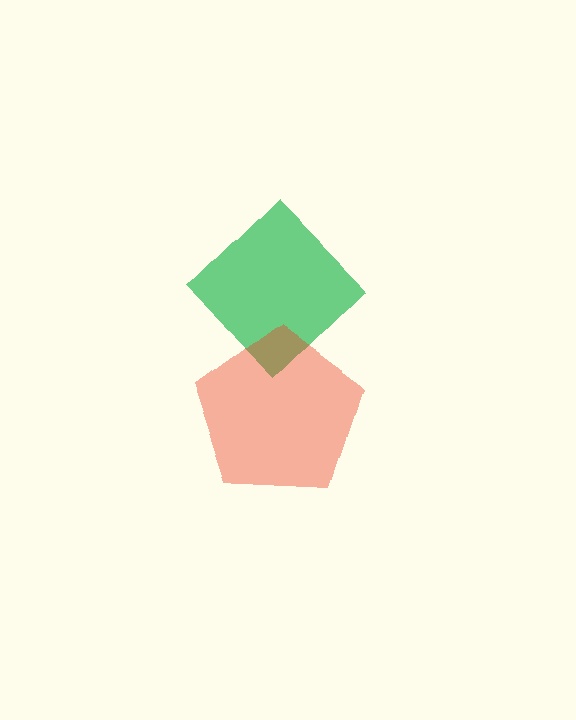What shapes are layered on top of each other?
The layered shapes are: a green diamond, a red pentagon.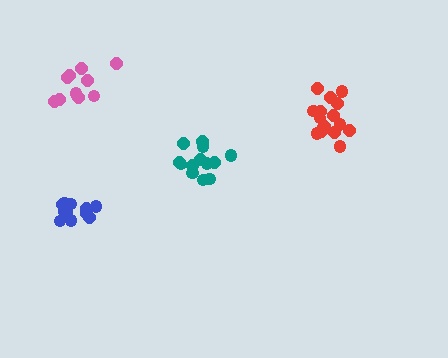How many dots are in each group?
Group 1: 13 dots, Group 2: 16 dots, Group 3: 11 dots, Group 4: 12 dots (52 total).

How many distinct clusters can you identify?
There are 4 distinct clusters.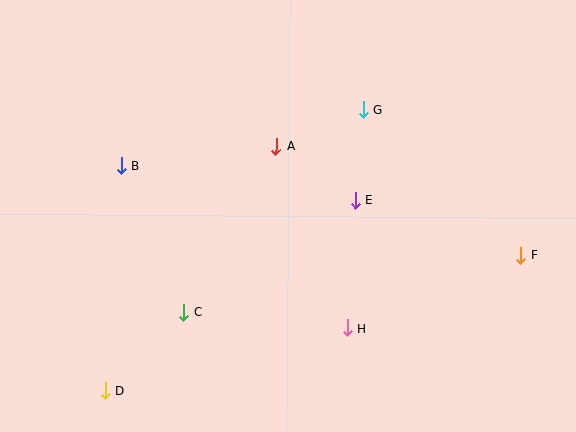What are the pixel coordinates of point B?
Point B is at (122, 165).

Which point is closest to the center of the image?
Point E at (355, 200) is closest to the center.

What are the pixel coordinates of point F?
Point F is at (520, 255).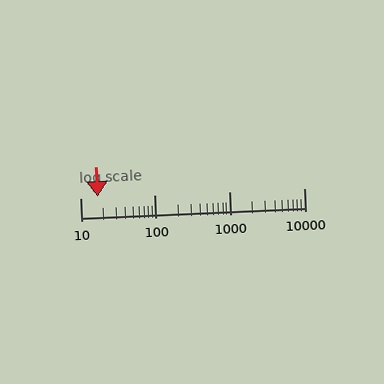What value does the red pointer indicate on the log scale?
The pointer indicates approximately 17.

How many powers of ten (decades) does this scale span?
The scale spans 3 decades, from 10 to 10000.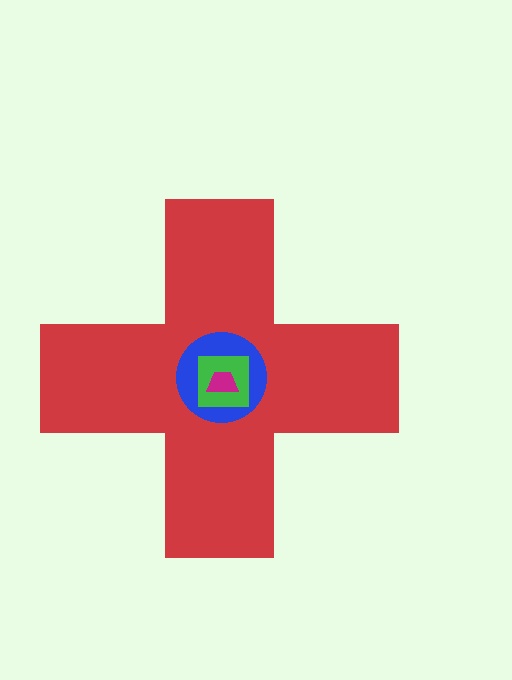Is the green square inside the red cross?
Yes.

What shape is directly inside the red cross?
The blue circle.